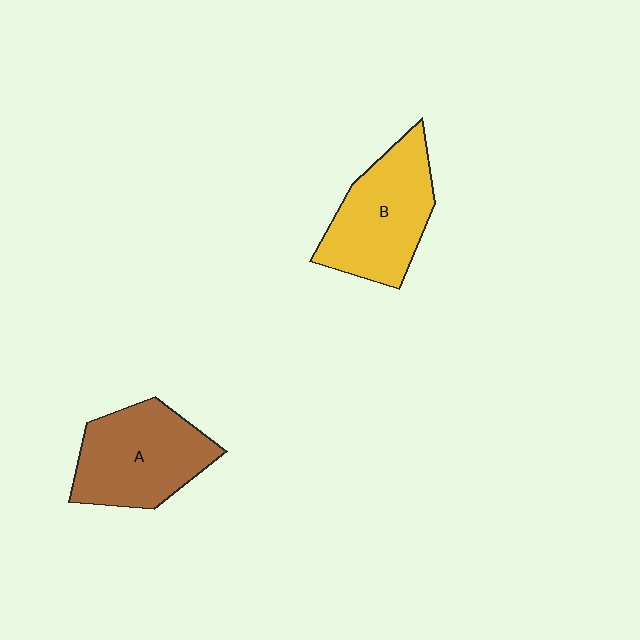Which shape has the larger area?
Shape B (yellow).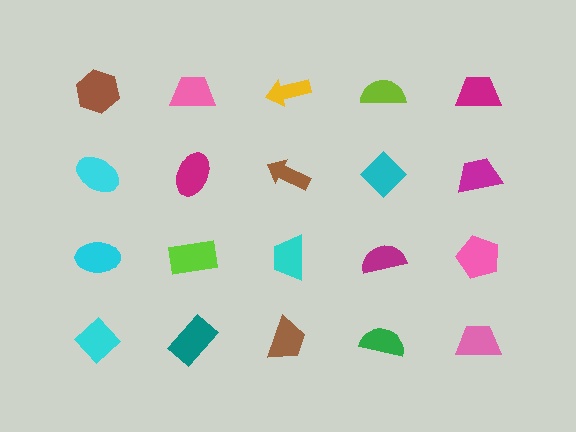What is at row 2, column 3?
A brown arrow.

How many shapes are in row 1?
5 shapes.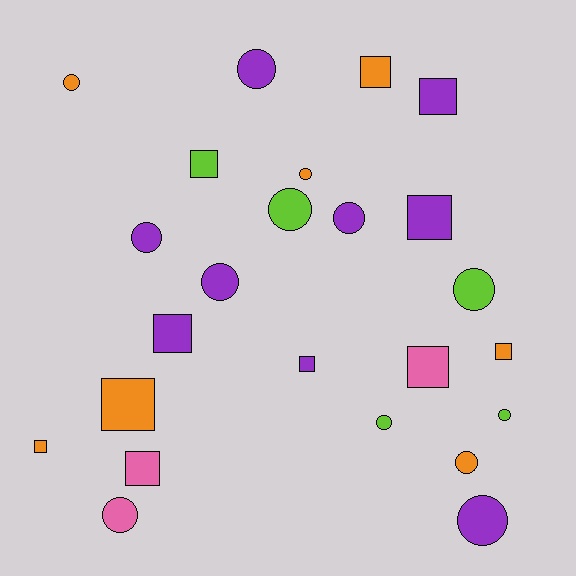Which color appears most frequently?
Purple, with 9 objects.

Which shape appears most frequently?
Circle, with 13 objects.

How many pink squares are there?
There are 2 pink squares.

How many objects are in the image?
There are 24 objects.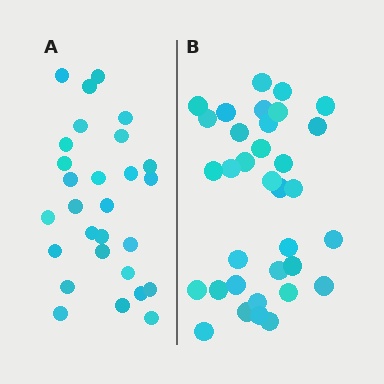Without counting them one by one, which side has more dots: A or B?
Region B (the right region) has more dots.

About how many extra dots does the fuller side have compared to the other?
Region B has about 6 more dots than region A.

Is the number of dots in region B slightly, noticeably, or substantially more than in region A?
Region B has only slightly more — the two regions are fairly close. The ratio is roughly 1.2 to 1.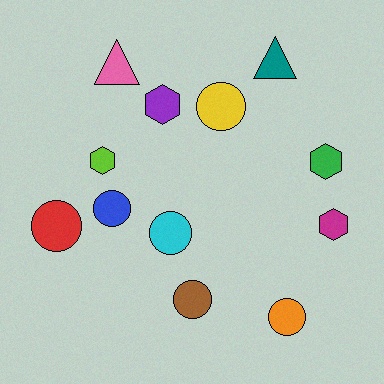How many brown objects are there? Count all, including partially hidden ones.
There is 1 brown object.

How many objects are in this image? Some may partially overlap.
There are 12 objects.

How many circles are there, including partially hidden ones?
There are 6 circles.